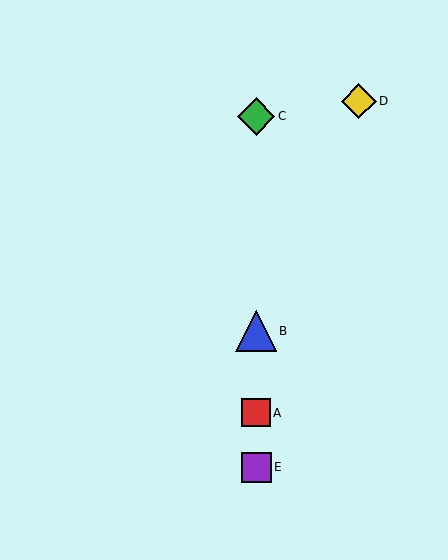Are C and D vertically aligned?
No, C is at x≈256 and D is at x≈359.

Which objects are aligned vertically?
Objects A, B, C, E are aligned vertically.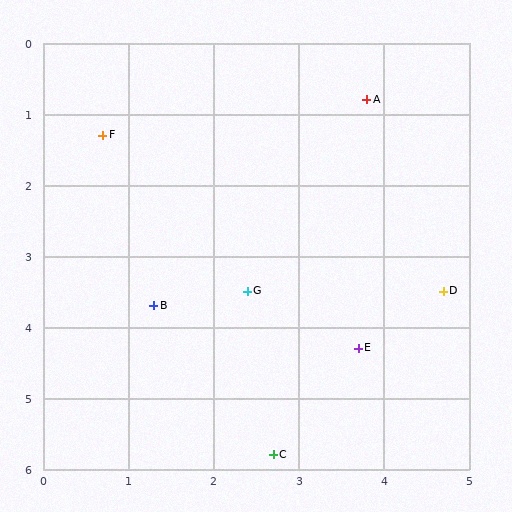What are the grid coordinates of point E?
Point E is at approximately (3.7, 4.3).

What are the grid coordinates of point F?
Point F is at approximately (0.7, 1.3).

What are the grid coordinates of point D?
Point D is at approximately (4.7, 3.5).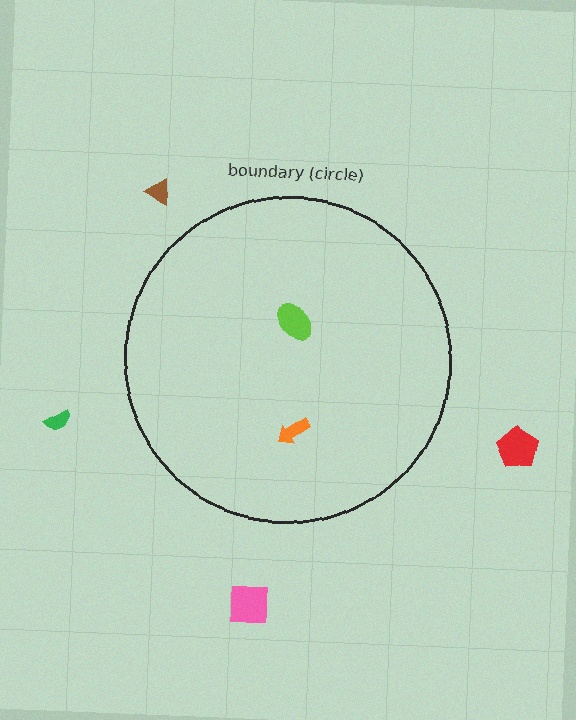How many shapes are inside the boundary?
2 inside, 4 outside.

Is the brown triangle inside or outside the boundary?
Outside.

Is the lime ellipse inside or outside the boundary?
Inside.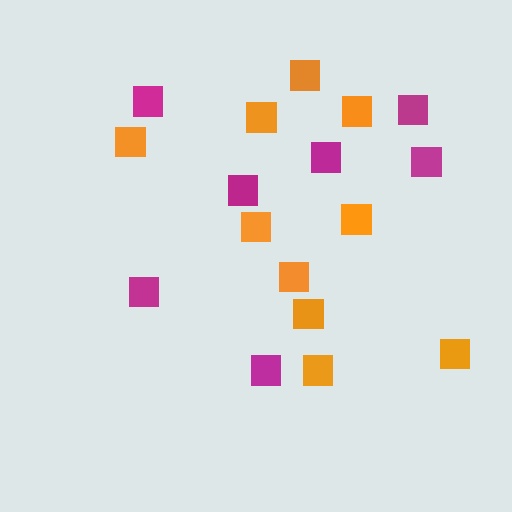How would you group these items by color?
There are 2 groups: one group of magenta squares (7) and one group of orange squares (10).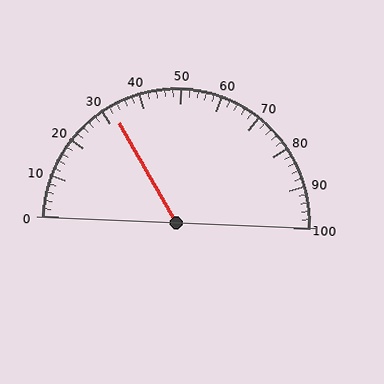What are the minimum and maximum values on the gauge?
The gauge ranges from 0 to 100.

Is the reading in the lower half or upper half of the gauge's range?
The reading is in the lower half of the range (0 to 100).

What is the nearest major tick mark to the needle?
The nearest major tick mark is 30.